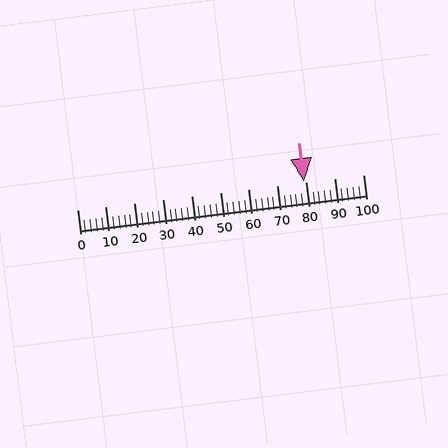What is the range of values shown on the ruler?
The ruler shows values from 0 to 100.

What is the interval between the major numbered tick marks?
The major tick marks are spaced 10 units apart.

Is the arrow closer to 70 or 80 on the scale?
The arrow is closer to 80.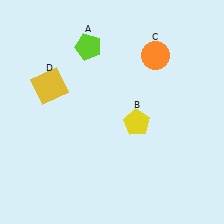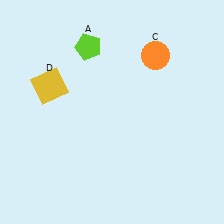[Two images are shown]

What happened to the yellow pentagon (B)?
The yellow pentagon (B) was removed in Image 2. It was in the bottom-right area of Image 1.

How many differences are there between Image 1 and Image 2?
There is 1 difference between the two images.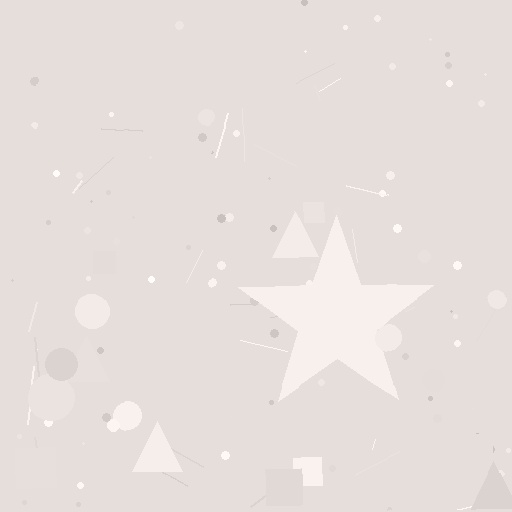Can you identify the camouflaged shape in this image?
The camouflaged shape is a star.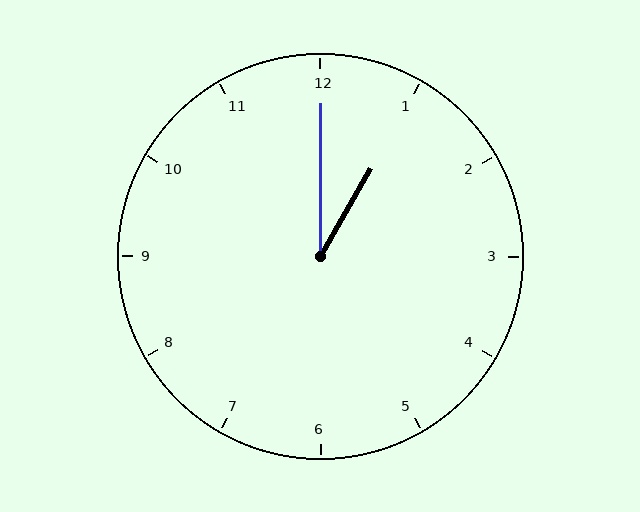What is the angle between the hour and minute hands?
Approximately 30 degrees.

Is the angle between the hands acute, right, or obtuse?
It is acute.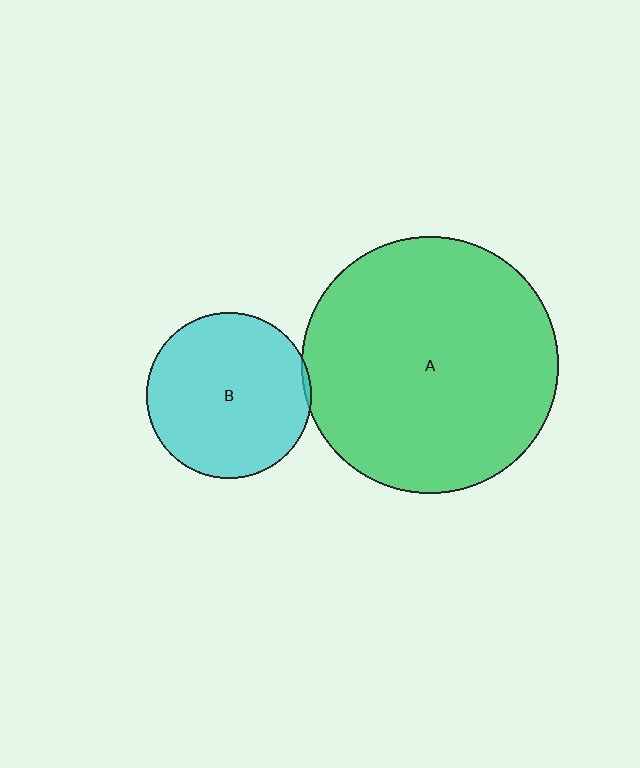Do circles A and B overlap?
Yes.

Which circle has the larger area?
Circle A (green).